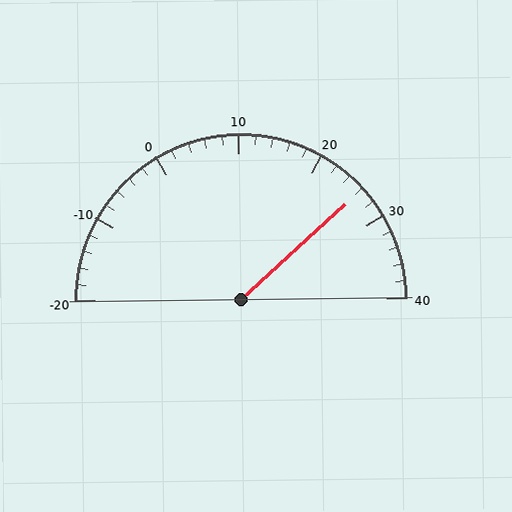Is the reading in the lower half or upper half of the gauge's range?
The reading is in the upper half of the range (-20 to 40).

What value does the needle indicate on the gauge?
The needle indicates approximately 26.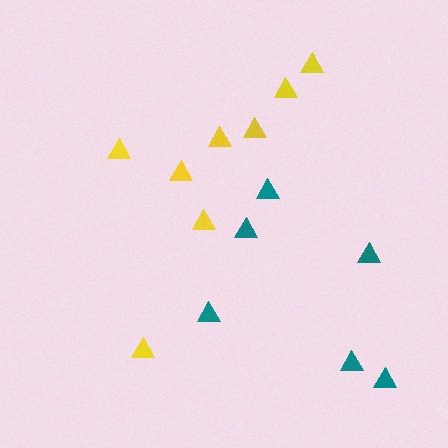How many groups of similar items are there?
There are 2 groups: one group of yellow triangles (8) and one group of teal triangles (6).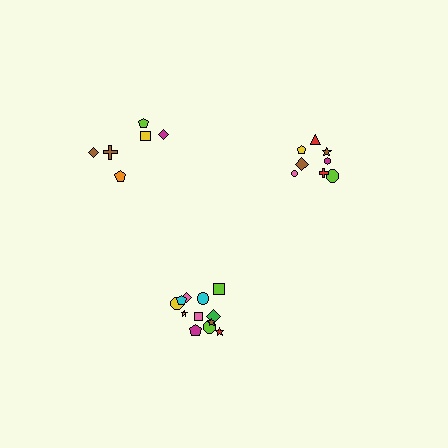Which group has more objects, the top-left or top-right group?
The top-right group.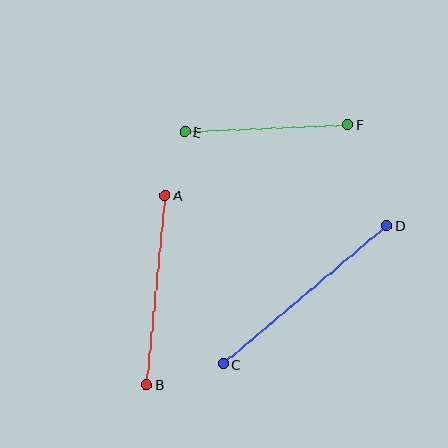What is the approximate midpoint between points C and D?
The midpoint is at approximately (305, 295) pixels.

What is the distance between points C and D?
The distance is approximately 214 pixels.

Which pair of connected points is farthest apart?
Points C and D are farthest apart.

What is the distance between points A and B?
The distance is approximately 190 pixels.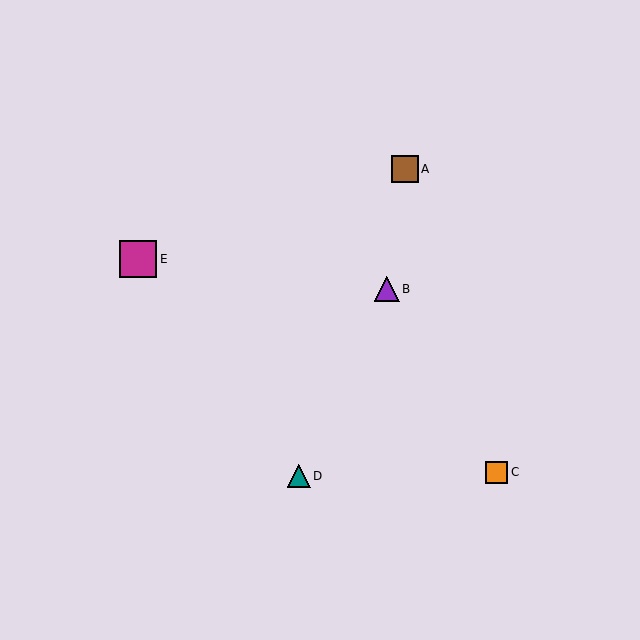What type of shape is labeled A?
Shape A is a brown square.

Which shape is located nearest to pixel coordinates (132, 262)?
The magenta square (labeled E) at (138, 259) is nearest to that location.